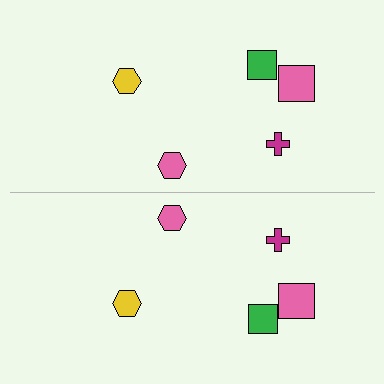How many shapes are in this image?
There are 10 shapes in this image.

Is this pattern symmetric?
Yes, this pattern has bilateral (reflection) symmetry.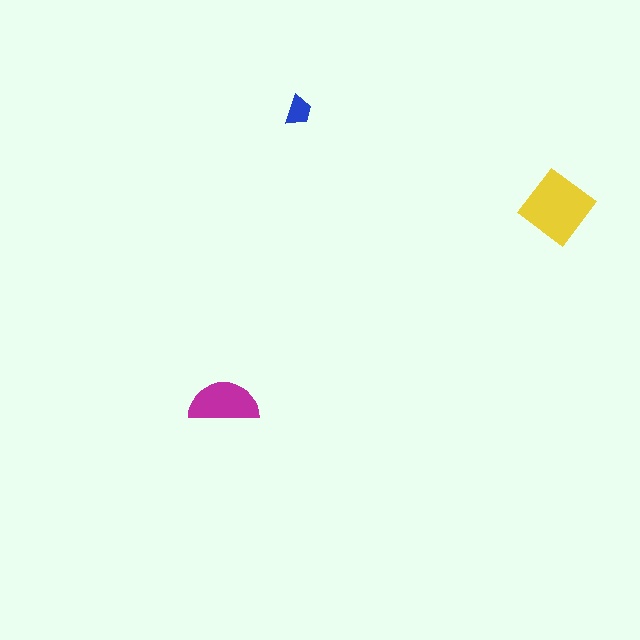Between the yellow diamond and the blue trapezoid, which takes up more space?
The yellow diamond.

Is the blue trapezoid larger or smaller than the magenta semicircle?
Smaller.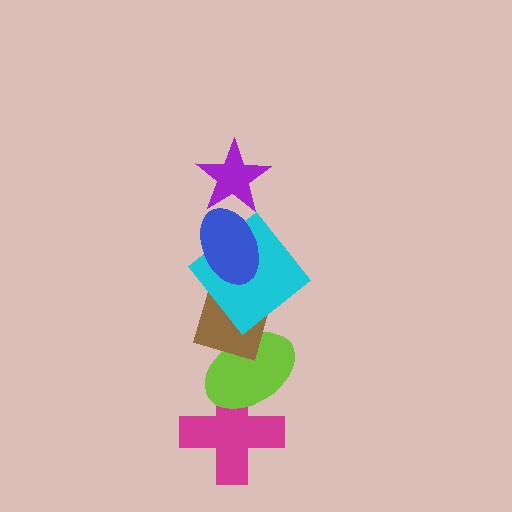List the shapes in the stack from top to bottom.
From top to bottom: the purple star, the blue ellipse, the cyan diamond, the brown diamond, the lime ellipse, the magenta cross.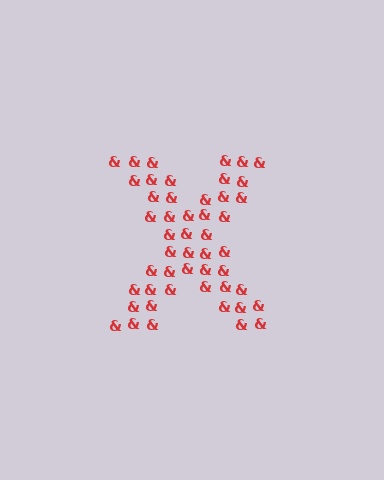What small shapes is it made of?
It is made of small ampersands.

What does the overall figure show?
The overall figure shows the letter X.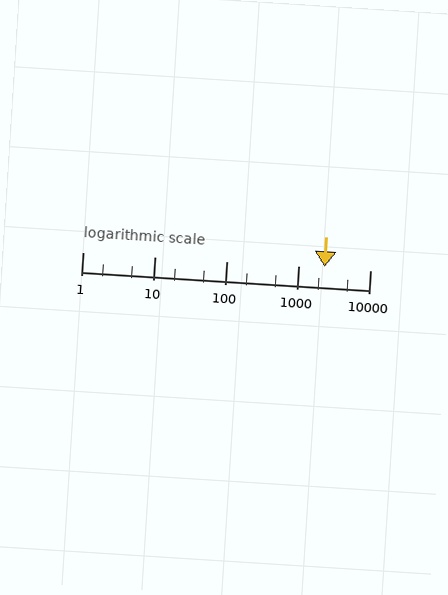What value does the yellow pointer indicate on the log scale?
The pointer indicates approximately 2300.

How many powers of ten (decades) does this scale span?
The scale spans 4 decades, from 1 to 10000.